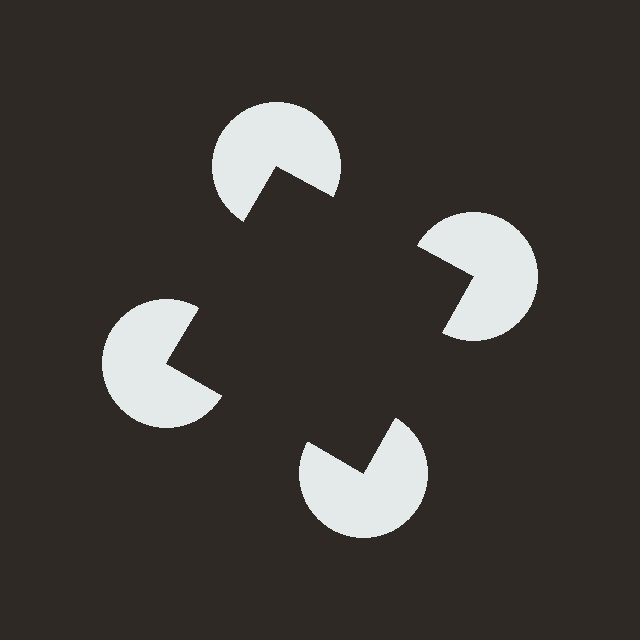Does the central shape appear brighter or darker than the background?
It typically appears slightly darker than the background, even though no actual brightness change is drawn.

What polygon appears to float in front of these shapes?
An illusory square — its edges are inferred from the aligned wedge cuts in the pac-man discs, not physically drawn.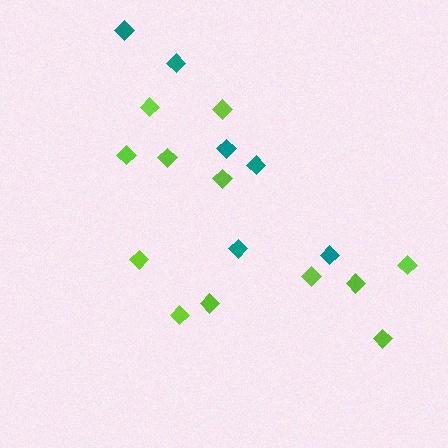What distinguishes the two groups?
There are 2 groups: one group of lime diamonds (12) and one group of teal diamonds (6).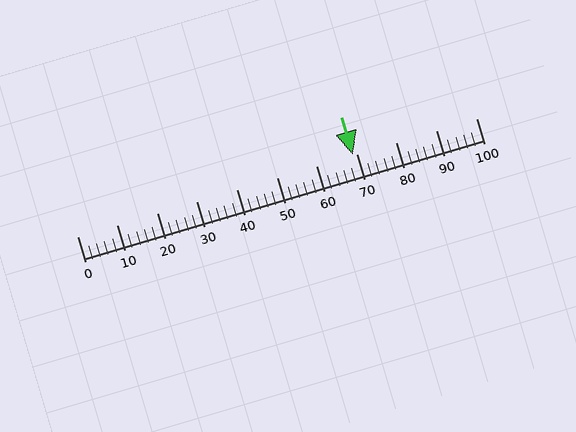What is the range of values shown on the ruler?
The ruler shows values from 0 to 100.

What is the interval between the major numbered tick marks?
The major tick marks are spaced 10 units apart.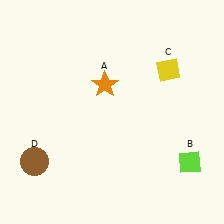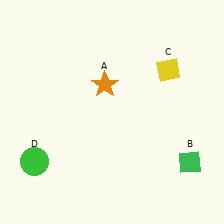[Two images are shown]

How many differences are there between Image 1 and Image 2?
There are 2 differences between the two images.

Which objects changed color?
B changed from lime to green. D changed from brown to green.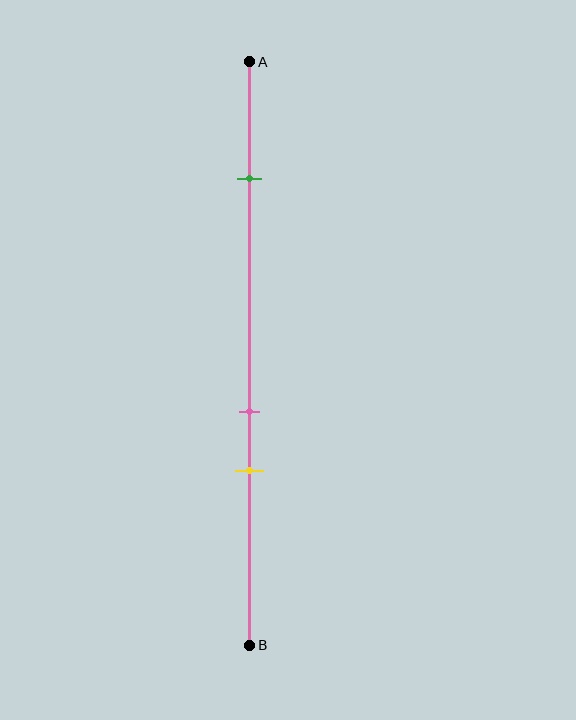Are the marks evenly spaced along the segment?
No, the marks are not evenly spaced.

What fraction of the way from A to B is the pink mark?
The pink mark is approximately 60% (0.6) of the way from A to B.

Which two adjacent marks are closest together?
The pink and yellow marks are the closest adjacent pair.